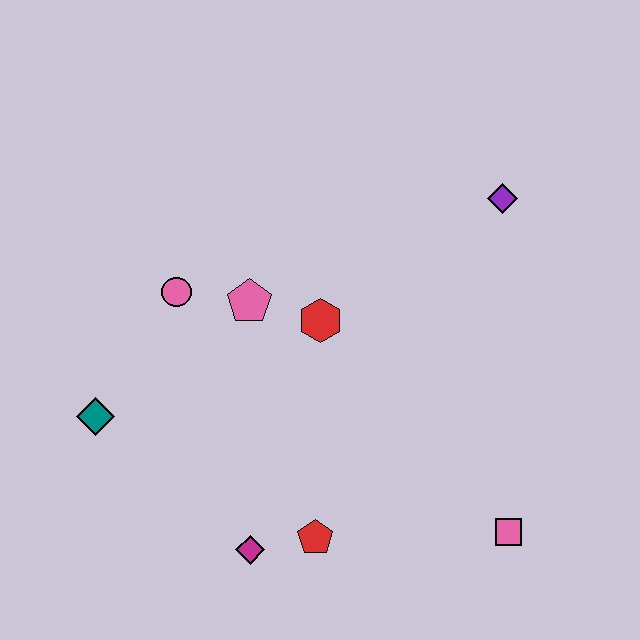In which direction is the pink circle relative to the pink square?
The pink circle is to the left of the pink square.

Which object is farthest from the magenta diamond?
The purple diamond is farthest from the magenta diamond.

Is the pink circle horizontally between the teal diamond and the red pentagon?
Yes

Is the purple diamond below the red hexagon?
No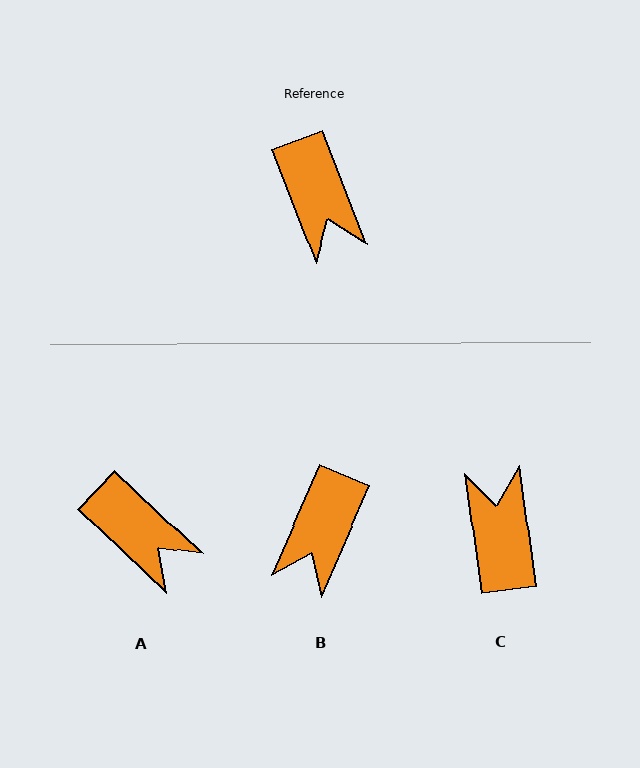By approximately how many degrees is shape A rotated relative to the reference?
Approximately 25 degrees counter-clockwise.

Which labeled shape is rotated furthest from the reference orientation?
C, about 167 degrees away.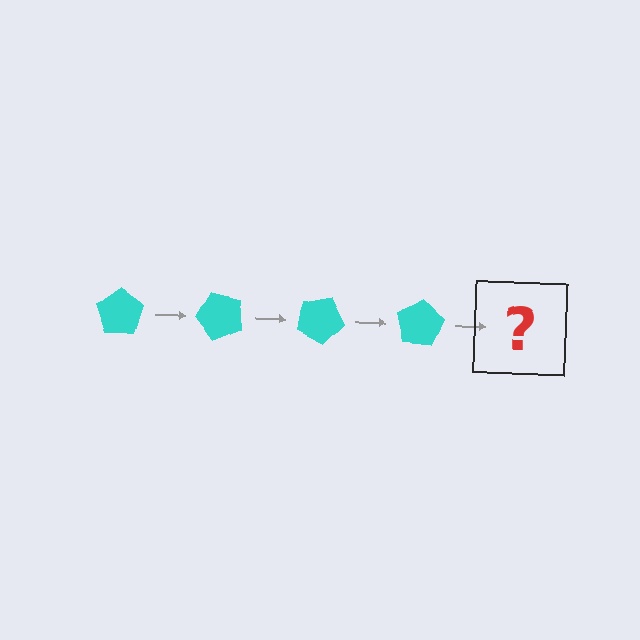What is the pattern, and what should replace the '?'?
The pattern is that the pentagon rotates 50 degrees each step. The '?' should be a cyan pentagon rotated 200 degrees.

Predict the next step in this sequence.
The next step is a cyan pentagon rotated 200 degrees.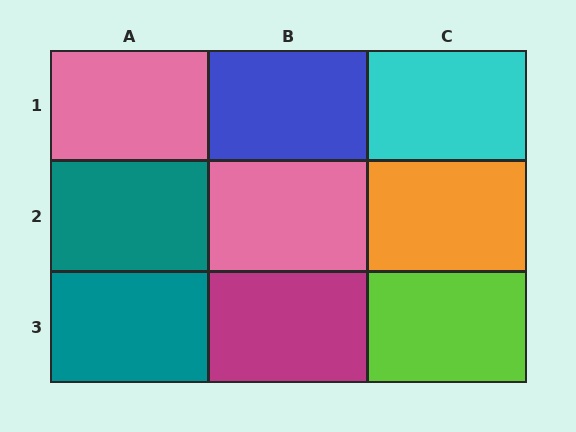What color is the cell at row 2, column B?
Pink.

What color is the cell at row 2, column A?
Teal.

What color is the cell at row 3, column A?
Teal.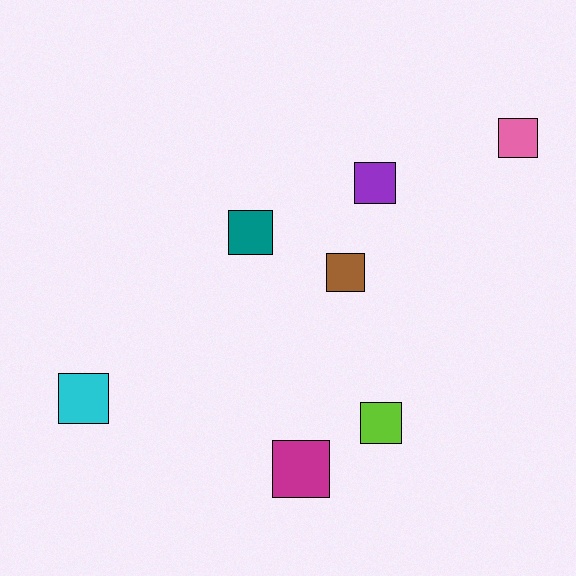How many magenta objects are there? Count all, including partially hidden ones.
There is 1 magenta object.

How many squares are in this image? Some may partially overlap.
There are 7 squares.